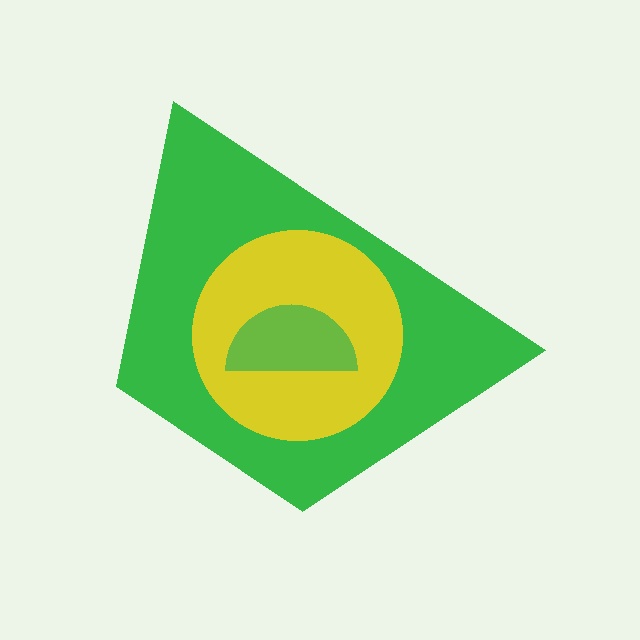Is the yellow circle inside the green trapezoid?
Yes.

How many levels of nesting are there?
3.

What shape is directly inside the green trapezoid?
The yellow circle.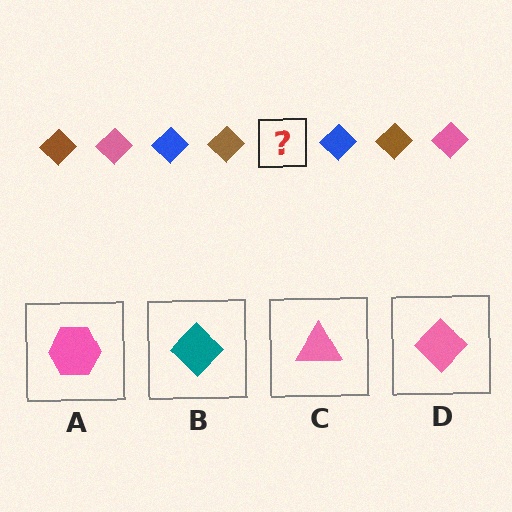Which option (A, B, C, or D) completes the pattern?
D.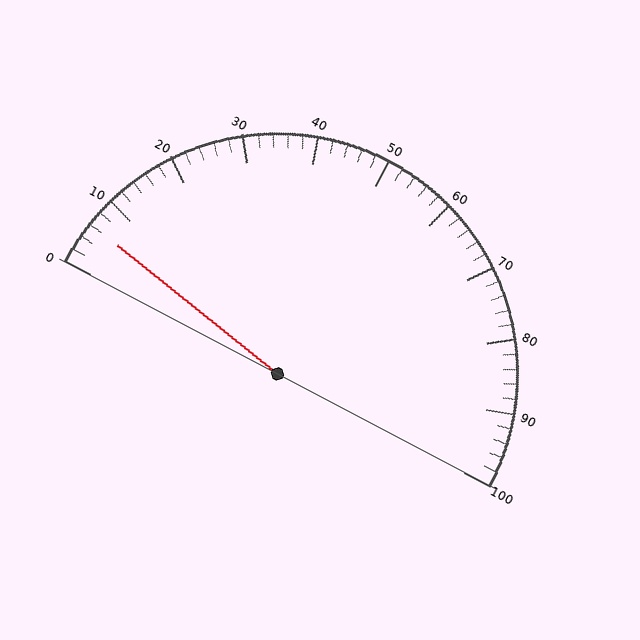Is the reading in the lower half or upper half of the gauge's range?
The reading is in the lower half of the range (0 to 100).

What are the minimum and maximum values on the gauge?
The gauge ranges from 0 to 100.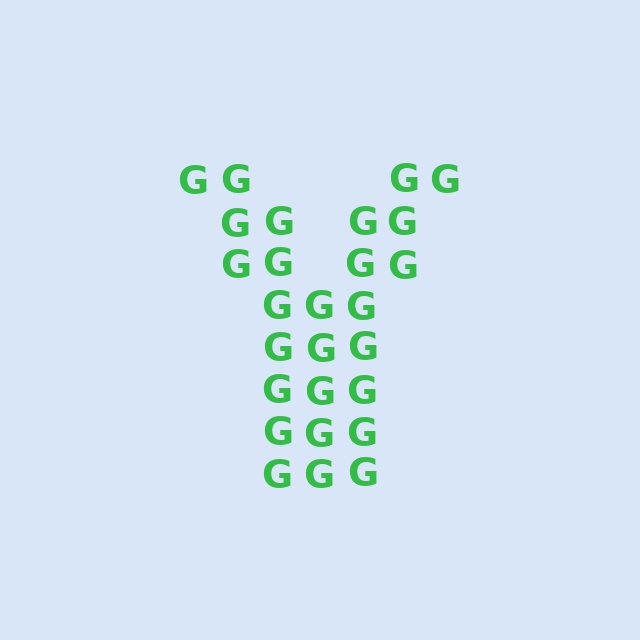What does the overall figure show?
The overall figure shows the letter Y.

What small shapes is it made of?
It is made of small letter G's.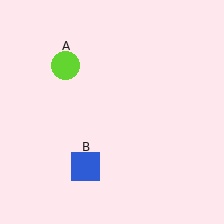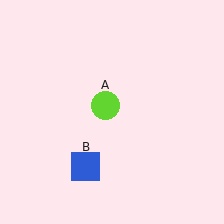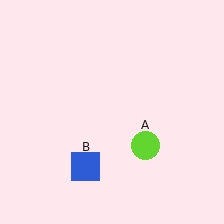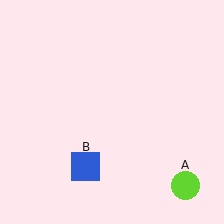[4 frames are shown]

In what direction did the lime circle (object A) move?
The lime circle (object A) moved down and to the right.